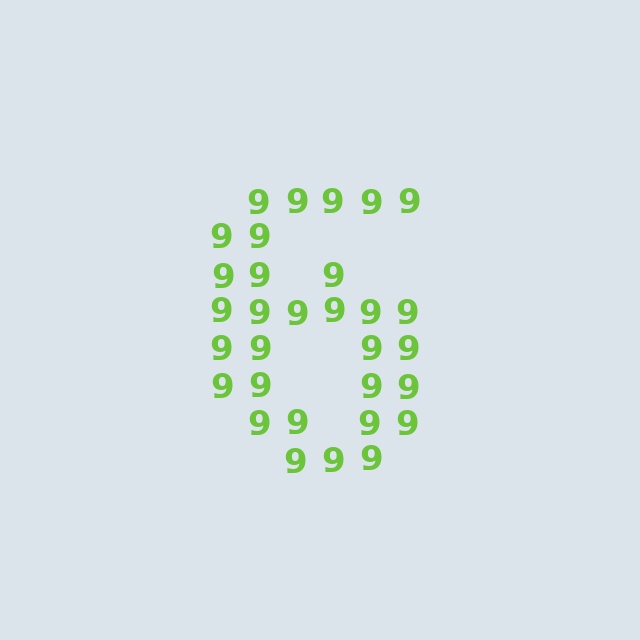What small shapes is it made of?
It is made of small digit 9's.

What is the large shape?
The large shape is the digit 6.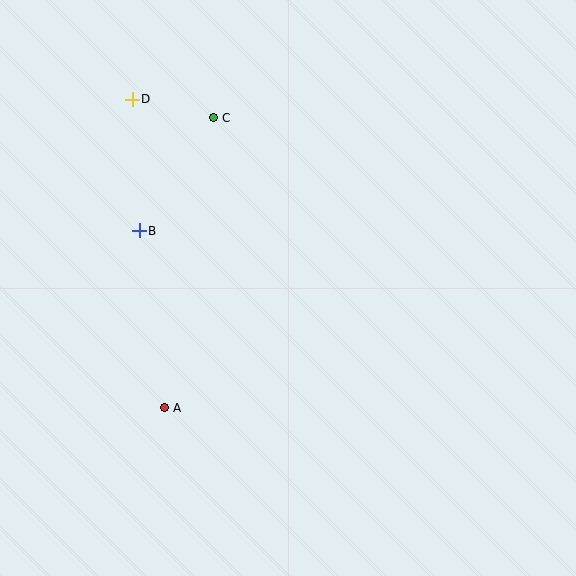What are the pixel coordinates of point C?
Point C is at (213, 118).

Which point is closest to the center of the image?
Point B at (139, 231) is closest to the center.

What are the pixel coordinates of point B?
Point B is at (139, 231).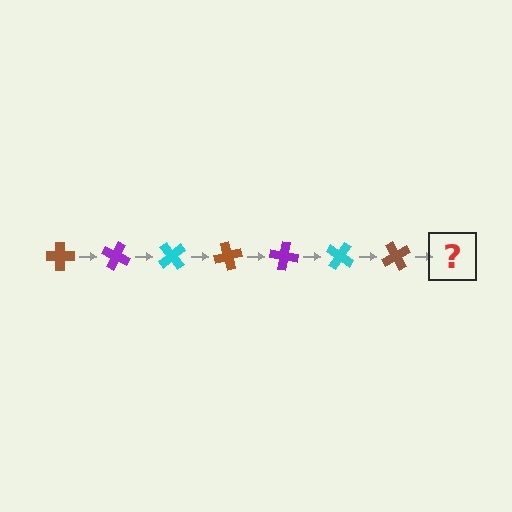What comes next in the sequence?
The next element should be a purple cross, rotated 175 degrees from the start.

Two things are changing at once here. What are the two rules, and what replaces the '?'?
The two rules are that it rotates 25 degrees each step and the color cycles through brown, purple, and cyan. The '?' should be a purple cross, rotated 175 degrees from the start.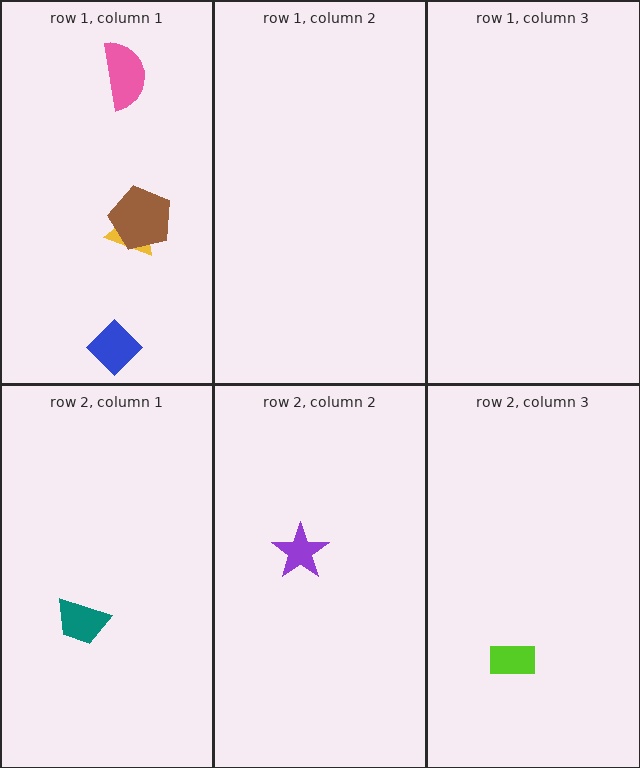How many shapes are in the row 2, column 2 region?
1.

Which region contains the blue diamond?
The row 1, column 1 region.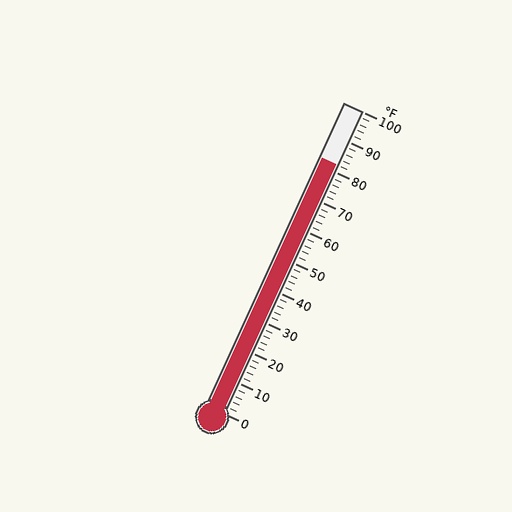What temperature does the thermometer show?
The thermometer shows approximately 82°F.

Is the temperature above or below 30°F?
The temperature is above 30°F.